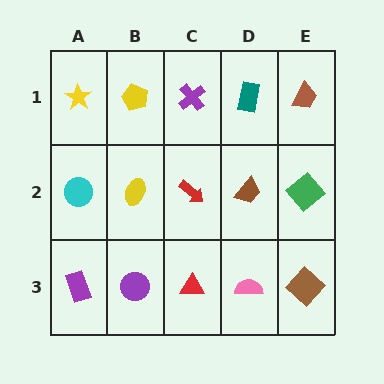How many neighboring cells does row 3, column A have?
2.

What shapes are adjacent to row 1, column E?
A green diamond (row 2, column E), a teal rectangle (row 1, column D).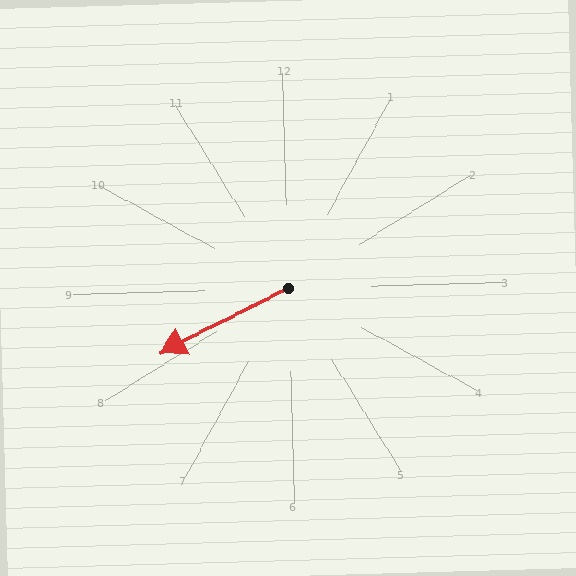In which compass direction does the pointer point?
Southwest.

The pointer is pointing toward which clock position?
Roughly 8 o'clock.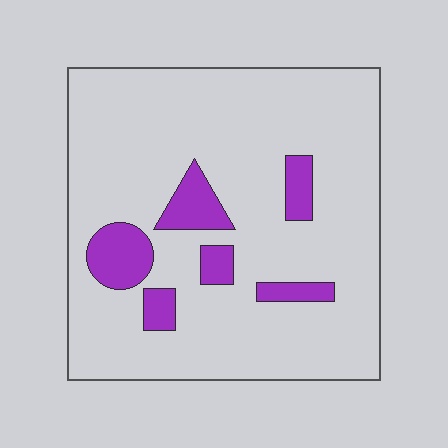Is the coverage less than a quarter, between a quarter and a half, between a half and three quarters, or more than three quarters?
Less than a quarter.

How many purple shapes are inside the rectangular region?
6.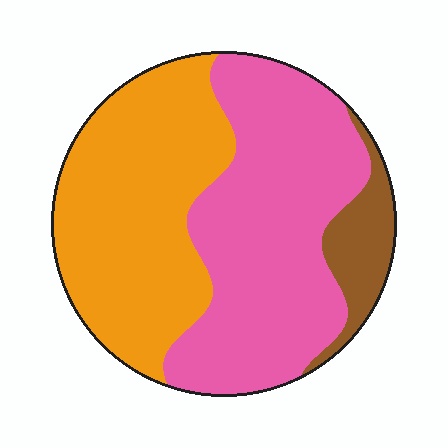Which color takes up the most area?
Pink, at roughly 50%.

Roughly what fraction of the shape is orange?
Orange takes up between a quarter and a half of the shape.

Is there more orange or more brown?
Orange.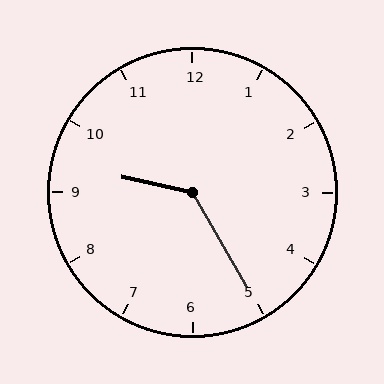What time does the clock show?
9:25.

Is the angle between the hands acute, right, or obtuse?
It is obtuse.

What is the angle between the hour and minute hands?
Approximately 132 degrees.